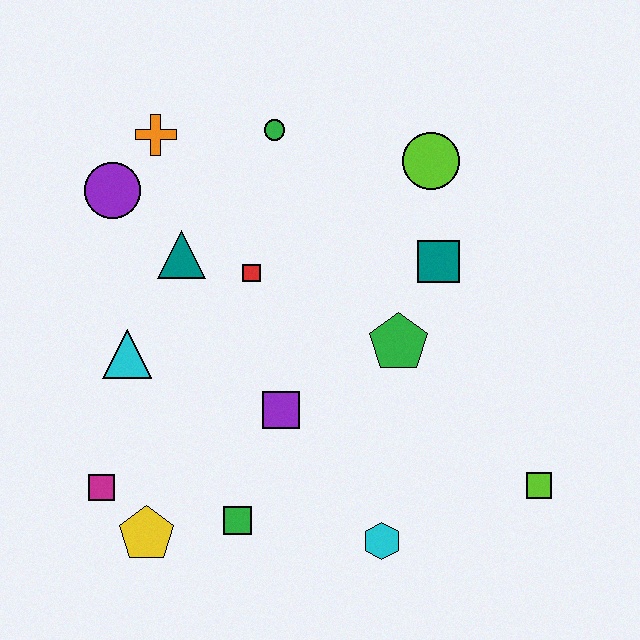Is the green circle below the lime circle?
No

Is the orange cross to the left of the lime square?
Yes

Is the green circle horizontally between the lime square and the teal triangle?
Yes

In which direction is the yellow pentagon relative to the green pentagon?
The yellow pentagon is to the left of the green pentagon.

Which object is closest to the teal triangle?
The red square is closest to the teal triangle.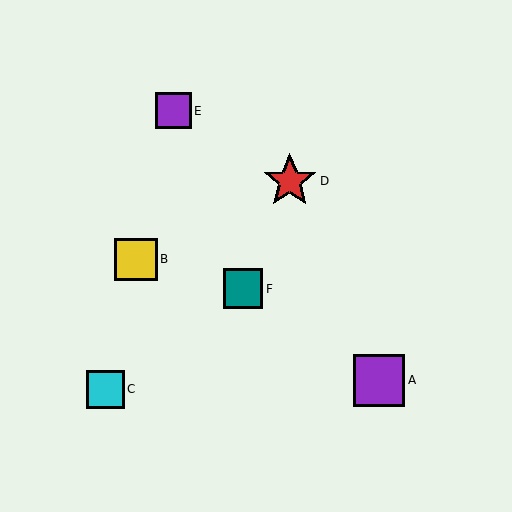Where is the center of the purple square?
The center of the purple square is at (379, 380).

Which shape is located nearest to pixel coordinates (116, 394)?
The cyan square (labeled C) at (105, 389) is nearest to that location.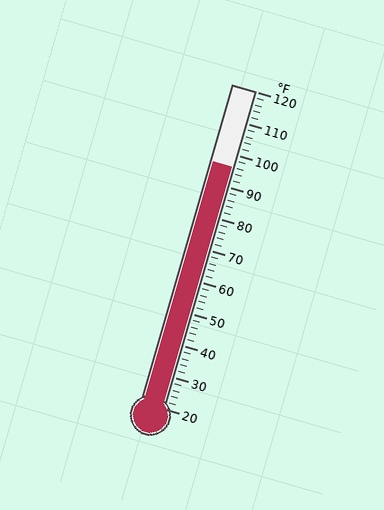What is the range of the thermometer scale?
The thermometer scale ranges from 20°F to 120°F.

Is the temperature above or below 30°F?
The temperature is above 30°F.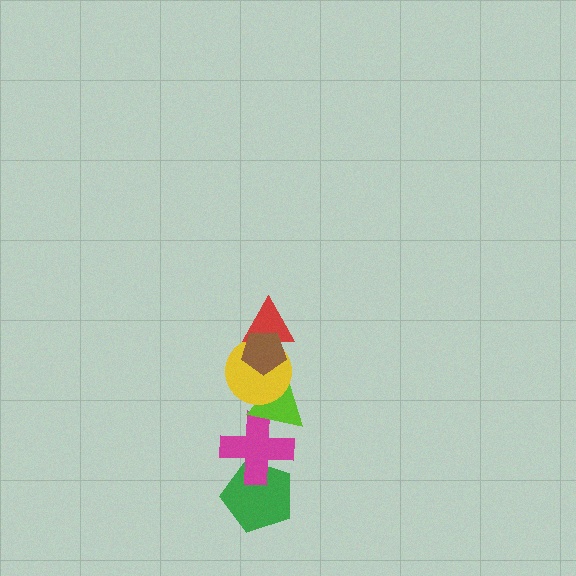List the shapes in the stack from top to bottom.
From top to bottom: the brown pentagon, the red triangle, the yellow circle, the lime triangle, the magenta cross, the green pentagon.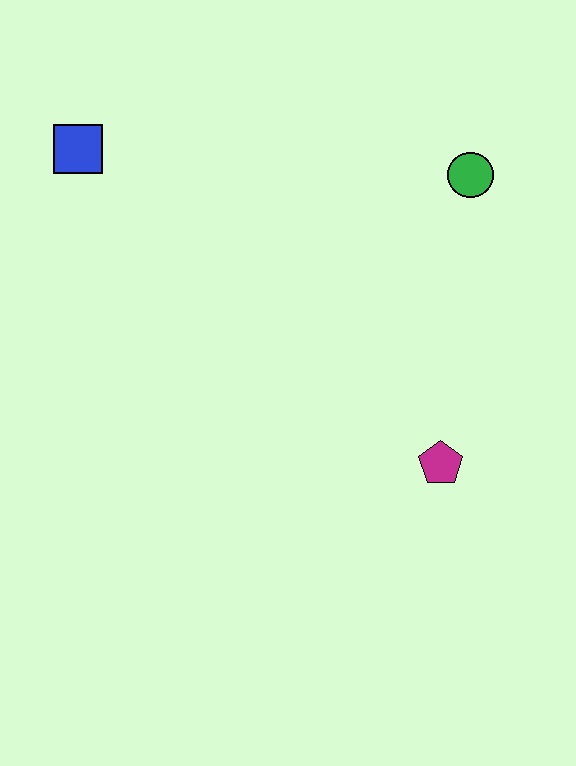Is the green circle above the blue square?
No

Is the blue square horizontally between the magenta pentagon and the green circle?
No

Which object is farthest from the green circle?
The blue square is farthest from the green circle.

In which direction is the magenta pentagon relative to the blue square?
The magenta pentagon is to the right of the blue square.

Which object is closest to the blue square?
The green circle is closest to the blue square.